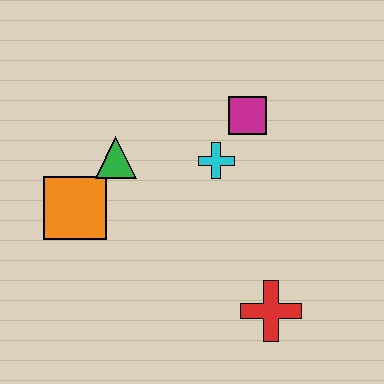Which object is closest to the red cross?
The cyan cross is closest to the red cross.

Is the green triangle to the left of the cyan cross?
Yes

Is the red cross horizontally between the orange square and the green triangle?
No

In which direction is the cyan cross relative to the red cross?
The cyan cross is above the red cross.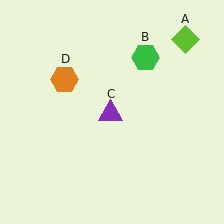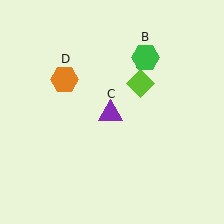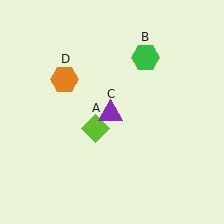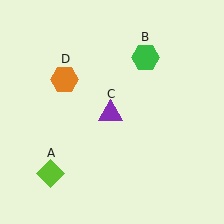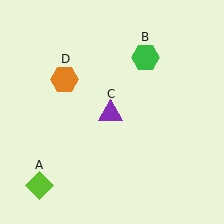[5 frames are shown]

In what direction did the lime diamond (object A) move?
The lime diamond (object A) moved down and to the left.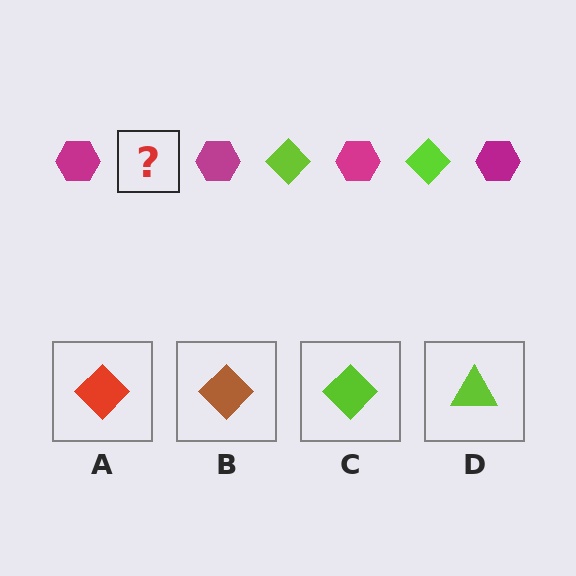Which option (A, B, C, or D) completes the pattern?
C.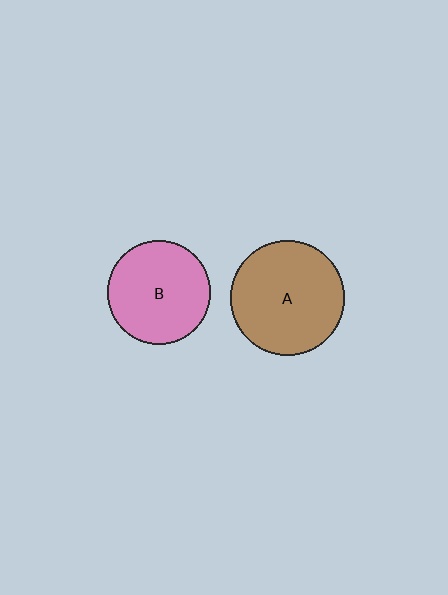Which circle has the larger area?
Circle A (brown).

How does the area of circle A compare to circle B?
Approximately 1.2 times.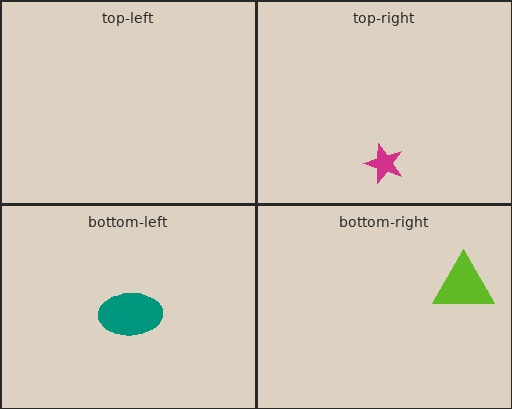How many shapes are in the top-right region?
1.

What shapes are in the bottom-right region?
The lime triangle.